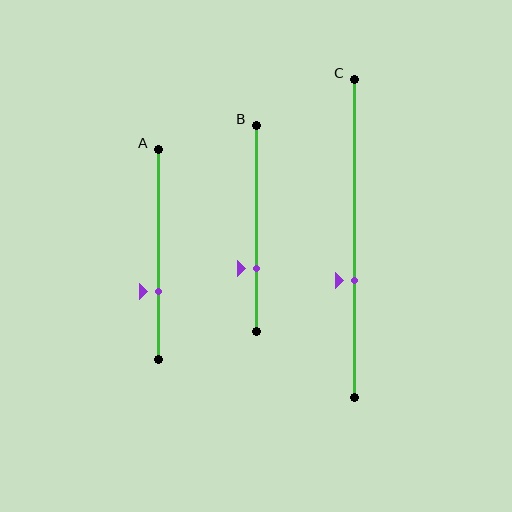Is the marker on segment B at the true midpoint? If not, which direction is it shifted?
No, the marker on segment B is shifted downward by about 19% of the segment length.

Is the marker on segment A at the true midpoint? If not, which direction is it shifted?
No, the marker on segment A is shifted downward by about 17% of the segment length.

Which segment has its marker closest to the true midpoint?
Segment C has its marker closest to the true midpoint.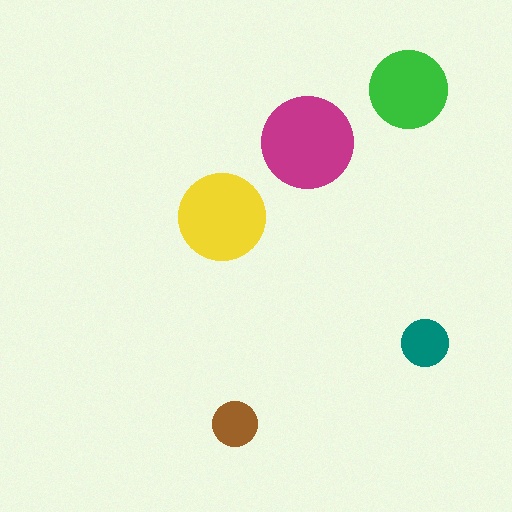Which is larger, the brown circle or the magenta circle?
The magenta one.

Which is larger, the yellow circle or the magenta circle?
The magenta one.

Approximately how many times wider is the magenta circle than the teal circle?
About 2 times wider.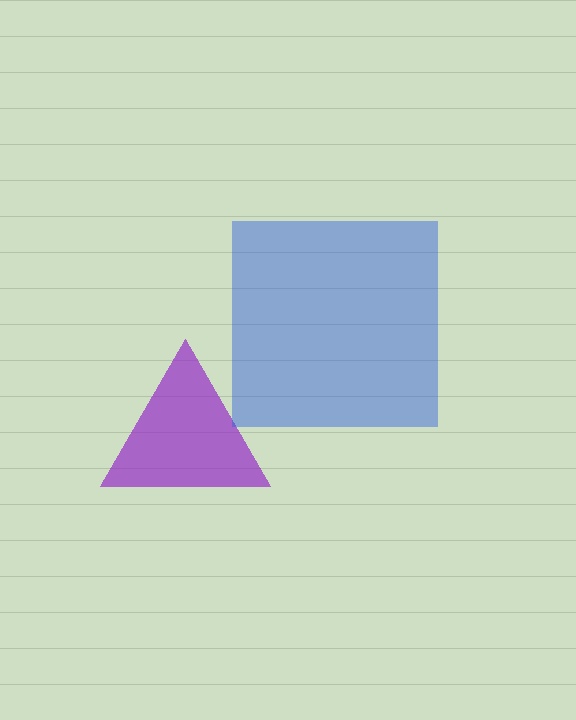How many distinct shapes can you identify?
There are 2 distinct shapes: a purple triangle, a blue square.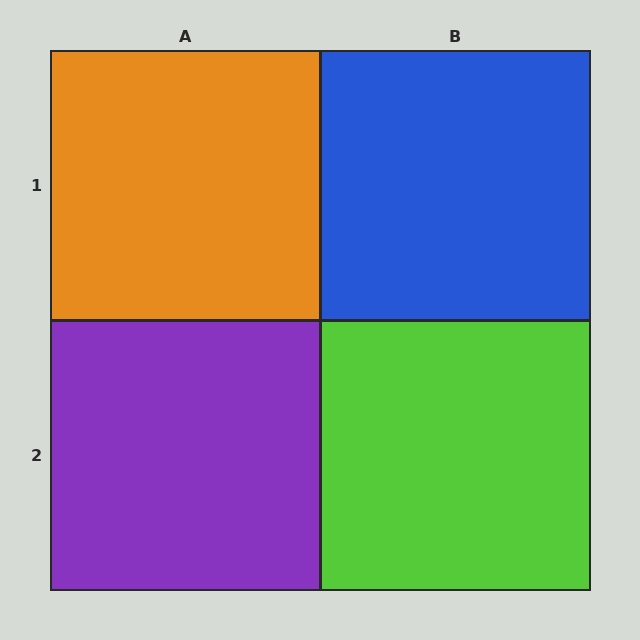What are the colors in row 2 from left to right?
Purple, lime.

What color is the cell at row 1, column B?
Blue.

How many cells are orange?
1 cell is orange.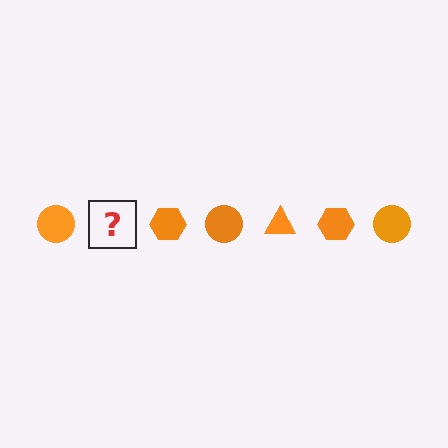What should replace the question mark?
The question mark should be replaced with an orange triangle.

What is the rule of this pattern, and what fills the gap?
The rule is that the pattern cycles through circle, triangle, hexagon shapes in orange. The gap should be filled with an orange triangle.